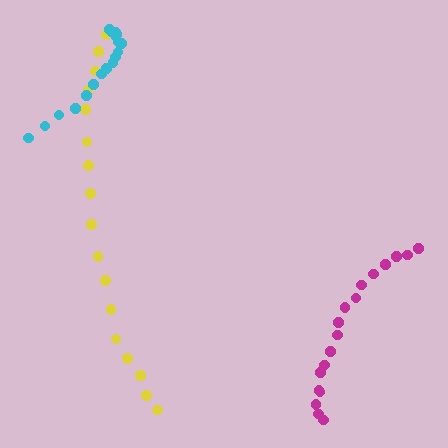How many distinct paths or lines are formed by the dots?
There are 3 distinct paths.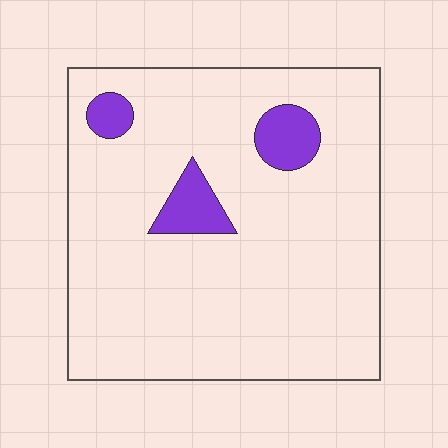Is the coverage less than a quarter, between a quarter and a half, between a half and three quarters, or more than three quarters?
Less than a quarter.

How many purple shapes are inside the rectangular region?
3.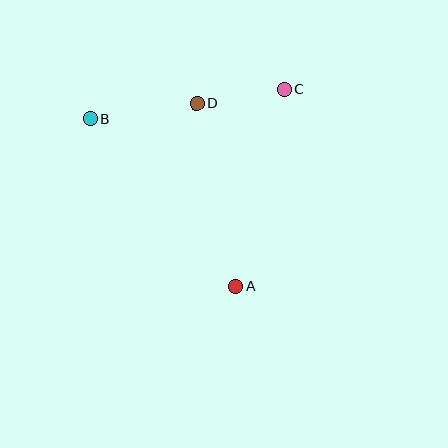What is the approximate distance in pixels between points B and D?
The distance between B and D is approximately 107 pixels.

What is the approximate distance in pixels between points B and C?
The distance between B and C is approximately 196 pixels.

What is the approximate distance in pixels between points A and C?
The distance between A and C is approximately 203 pixels.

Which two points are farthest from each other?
Points A and B are farthest from each other.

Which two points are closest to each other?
Points C and D are closest to each other.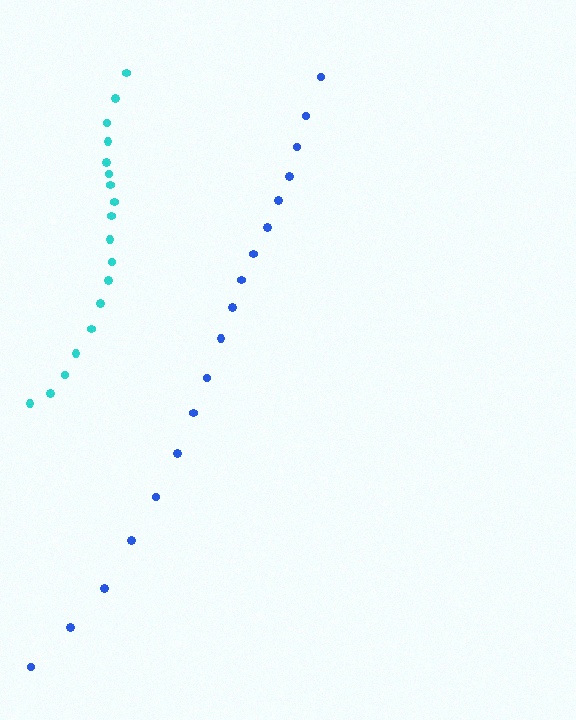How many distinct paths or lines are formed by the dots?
There are 2 distinct paths.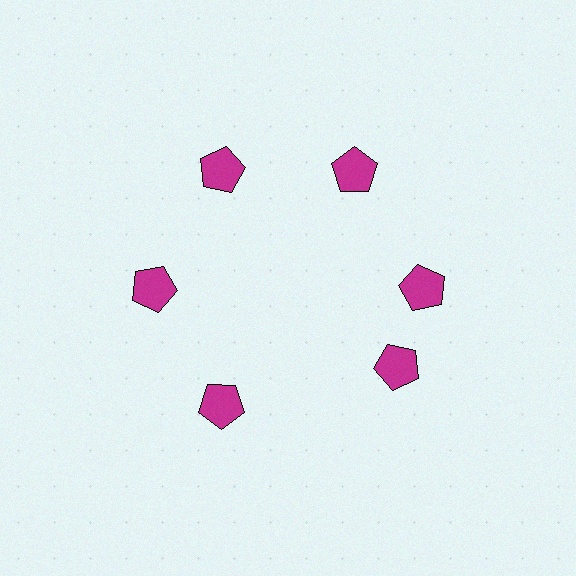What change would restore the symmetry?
The symmetry would be restored by rotating it back into even spacing with its neighbors so that all 6 pentagons sit at equal angles and equal distance from the center.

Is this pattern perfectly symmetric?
No. The 6 magenta pentagons are arranged in a ring, but one element near the 5 o'clock position is rotated out of alignment along the ring, breaking the 6-fold rotational symmetry.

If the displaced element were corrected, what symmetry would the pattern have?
It would have 6-fold rotational symmetry — the pattern would map onto itself every 60 degrees.